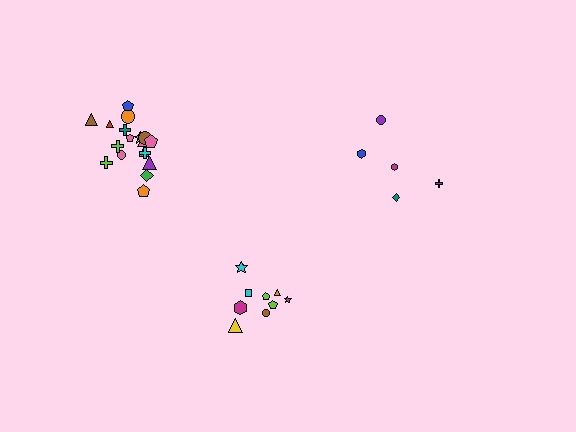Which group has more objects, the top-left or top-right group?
The top-left group.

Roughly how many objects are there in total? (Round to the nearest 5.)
Roughly 35 objects in total.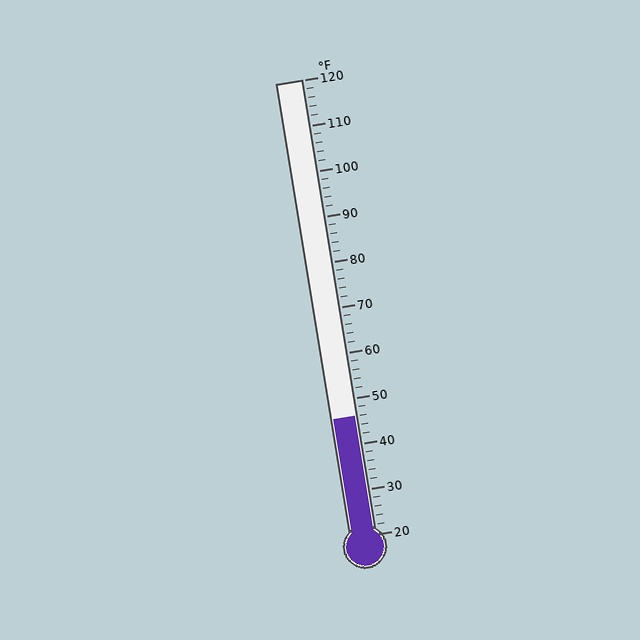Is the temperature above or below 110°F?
The temperature is below 110°F.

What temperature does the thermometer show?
The thermometer shows approximately 46°F.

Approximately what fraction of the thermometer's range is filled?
The thermometer is filled to approximately 25% of its range.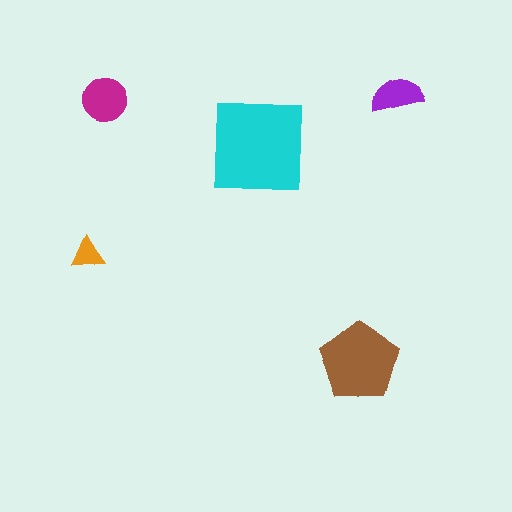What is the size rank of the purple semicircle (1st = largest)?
4th.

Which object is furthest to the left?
The orange triangle is leftmost.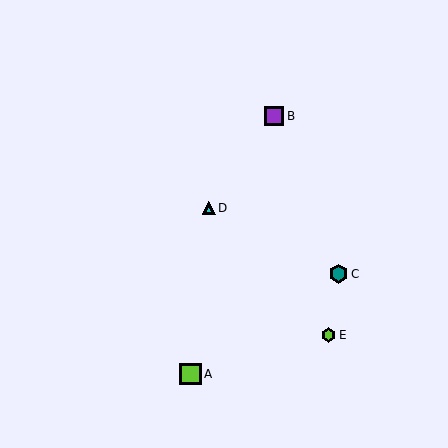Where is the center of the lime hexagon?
The center of the lime hexagon is at (329, 335).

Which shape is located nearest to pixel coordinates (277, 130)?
The purple square (labeled B) at (274, 116) is nearest to that location.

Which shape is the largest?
The lime square (labeled A) is the largest.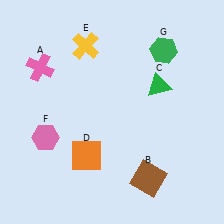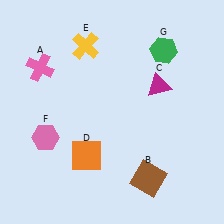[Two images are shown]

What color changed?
The triangle (C) changed from green in Image 1 to magenta in Image 2.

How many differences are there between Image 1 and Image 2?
There is 1 difference between the two images.